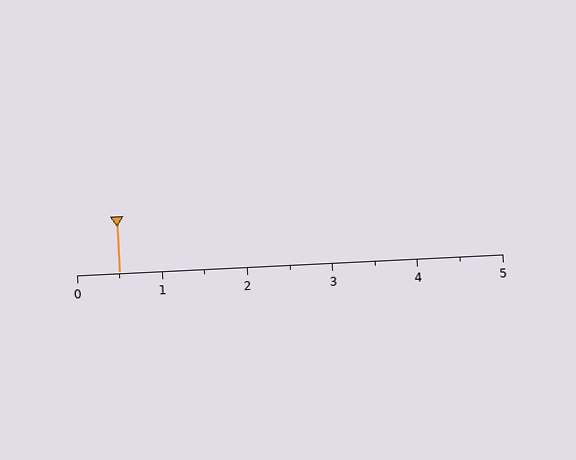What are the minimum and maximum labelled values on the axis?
The axis runs from 0 to 5.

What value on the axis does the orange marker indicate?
The marker indicates approximately 0.5.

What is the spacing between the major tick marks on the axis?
The major ticks are spaced 1 apart.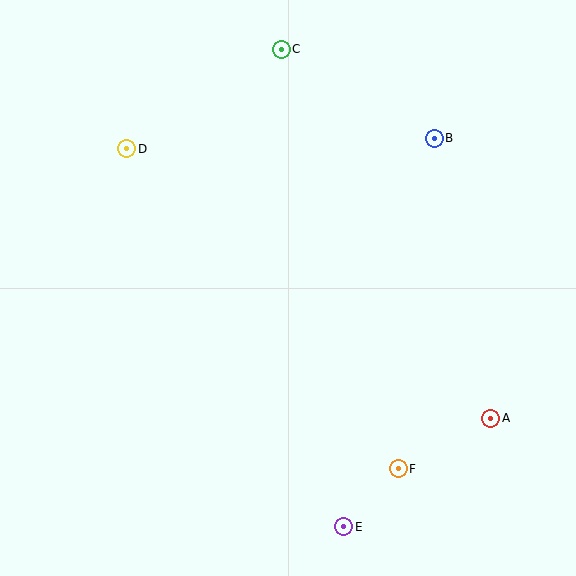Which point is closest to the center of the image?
Point B at (434, 138) is closest to the center.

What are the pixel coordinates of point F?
Point F is at (398, 469).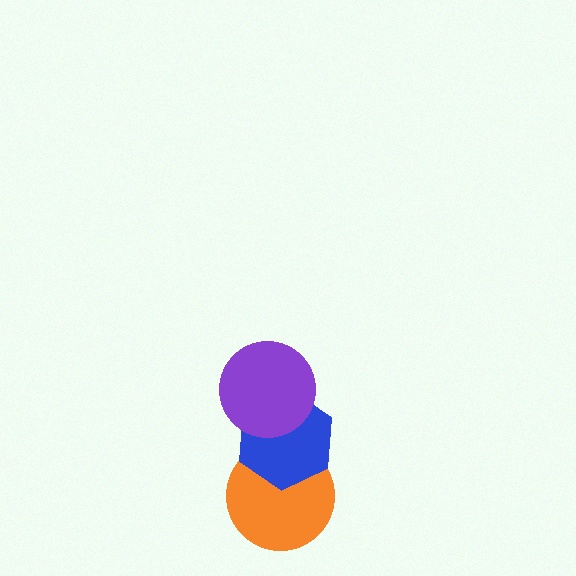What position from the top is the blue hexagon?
The blue hexagon is 2nd from the top.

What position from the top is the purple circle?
The purple circle is 1st from the top.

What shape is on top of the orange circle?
The blue hexagon is on top of the orange circle.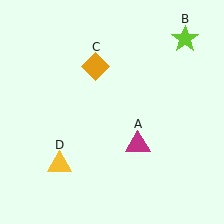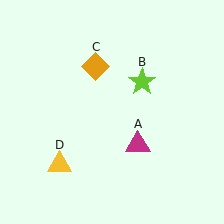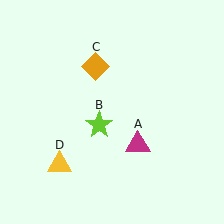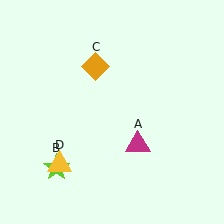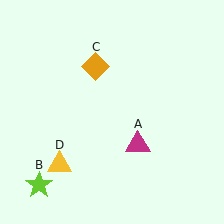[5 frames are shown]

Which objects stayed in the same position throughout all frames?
Magenta triangle (object A) and orange diamond (object C) and yellow triangle (object D) remained stationary.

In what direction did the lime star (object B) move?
The lime star (object B) moved down and to the left.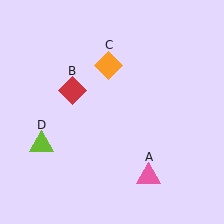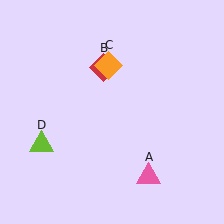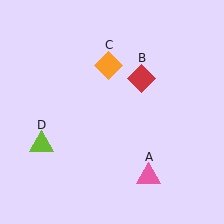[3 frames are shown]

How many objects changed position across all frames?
1 object changed position: red diamond (object B).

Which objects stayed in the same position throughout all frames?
Pink triangle (object A) and orange diamond (object C) and lime triangle (object D) remained stationary.